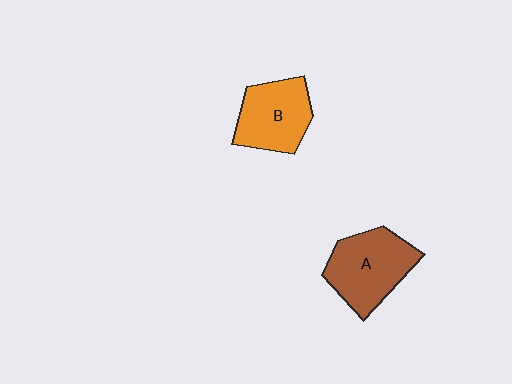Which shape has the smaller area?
Shape B (orange).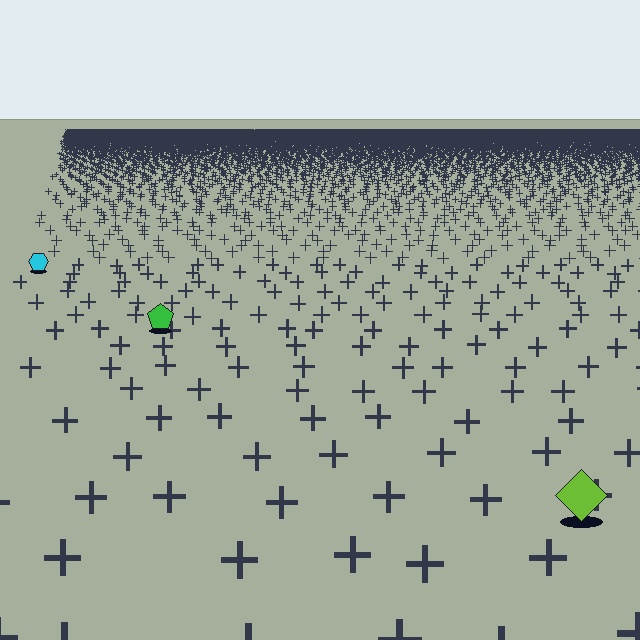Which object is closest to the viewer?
The lime diamond is closest. The texture marks near it are larger and more spread out.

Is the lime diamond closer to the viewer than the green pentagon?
Yes. The lime diamond is closer — you can tell from the texture gradient: the ground texture is coarser near it.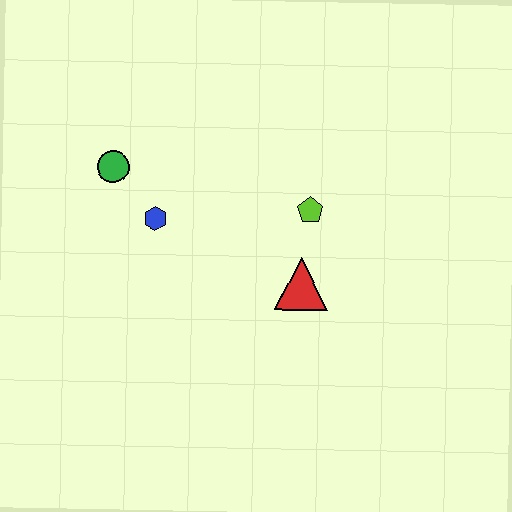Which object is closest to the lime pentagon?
The red triangle is closest to the lime pentagon.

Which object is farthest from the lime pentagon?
The green circle is farthest from the lime pentagon.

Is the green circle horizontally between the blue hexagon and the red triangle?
No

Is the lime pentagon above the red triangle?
Yes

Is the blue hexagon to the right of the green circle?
Yes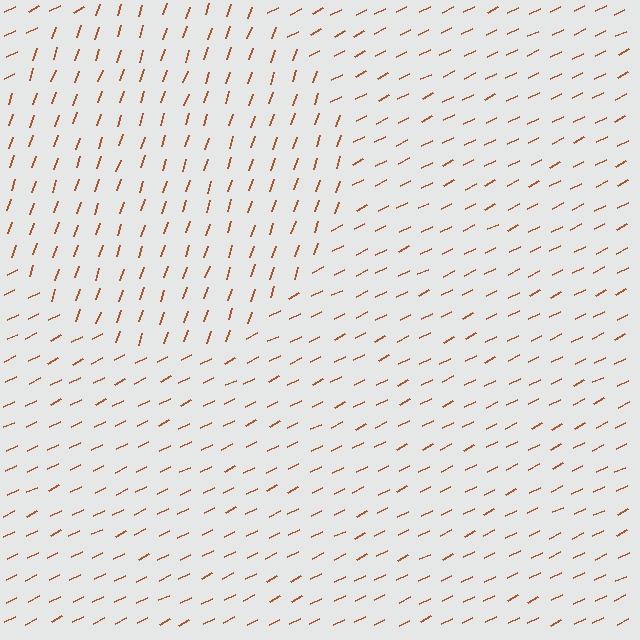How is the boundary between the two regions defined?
The boundary is defined purely by a change in line orientation (approximately 45 degrees difference). All lines are the same color and thickness.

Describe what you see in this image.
The image is filled with small brown line segments. A circle region in the image has lines oriented differently from the surrounding lines, creating a visible texture boundary.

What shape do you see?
I see a circle.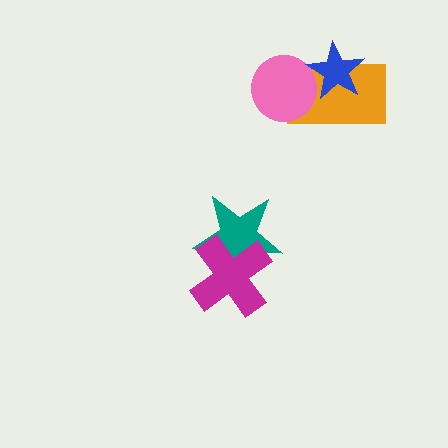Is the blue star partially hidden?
No, no other shape covers it.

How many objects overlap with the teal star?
1 object overlaps with the teal star.